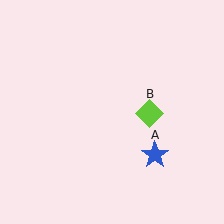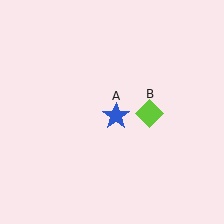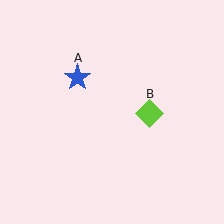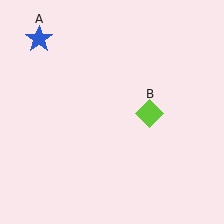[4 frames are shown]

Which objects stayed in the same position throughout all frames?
Lime diamond (object B) remained stationary.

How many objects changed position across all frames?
1 object changed position: blue star (object A).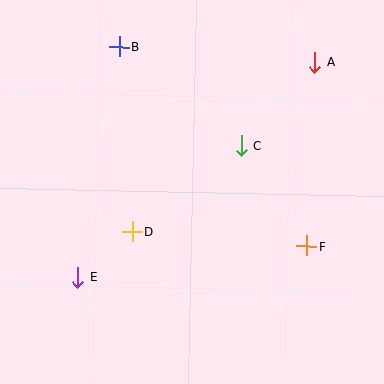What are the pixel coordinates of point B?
Point B is at (119, 47).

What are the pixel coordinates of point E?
Point E is at (78, 277).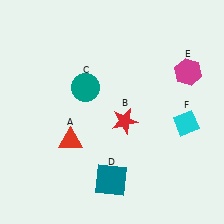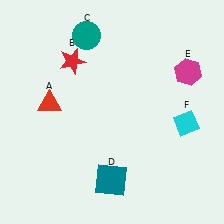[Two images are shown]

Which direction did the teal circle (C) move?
The teal circle (C) moved up.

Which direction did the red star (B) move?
The red star (B) moved up.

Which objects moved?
The objects that moved are: the red triangle (A), the red star (B), the teal circle (C).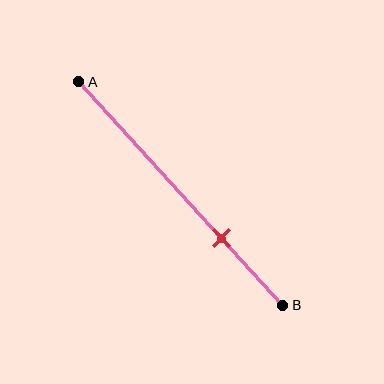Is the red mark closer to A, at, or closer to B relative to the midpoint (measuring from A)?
The red mark is closer to point B than the midpoint of segment AB.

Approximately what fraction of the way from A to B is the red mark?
The red mark is approximately 70% of the way from A to B.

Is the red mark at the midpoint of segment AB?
No, the mark is at about 70% from A, not at the 50% midpoint.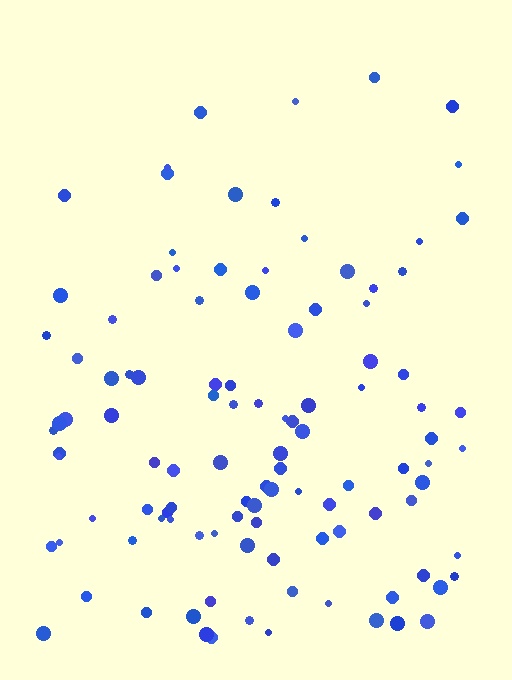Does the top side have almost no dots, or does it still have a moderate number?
Still a moderate number, just noticeably fewer than the bottom.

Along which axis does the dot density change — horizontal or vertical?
Vertical.